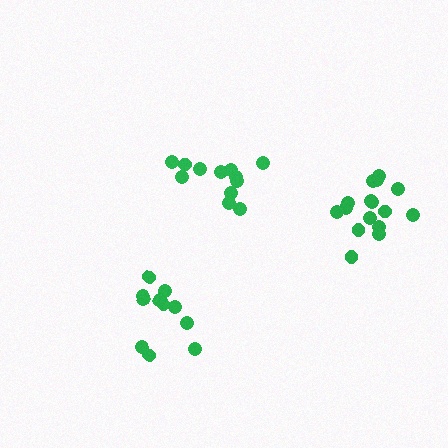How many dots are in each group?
Group 1: 11 dots, Group 2: 16 dots, Group 3: 12 dots (39 total).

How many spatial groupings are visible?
There are 3 spatial groupings.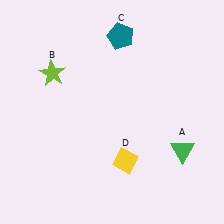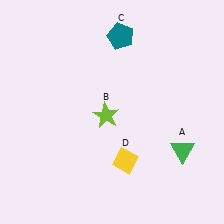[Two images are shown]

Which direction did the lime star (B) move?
The lime star (B) moved right.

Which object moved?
The lime star (B) moved right.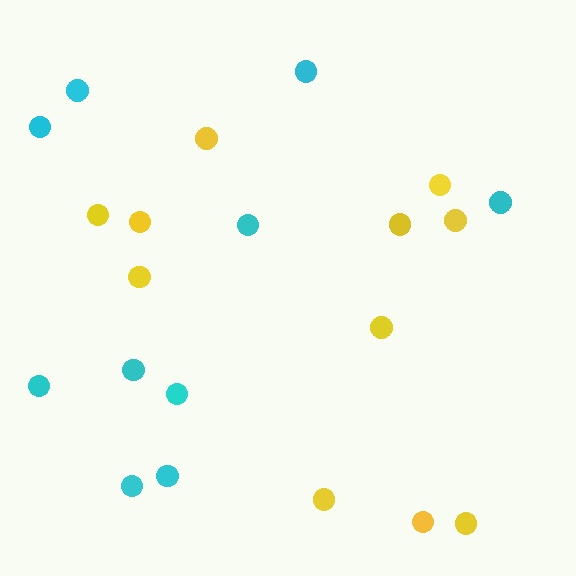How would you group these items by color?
There are 2 groups: one group of yellow circles (11) and one group of cyan circles (10).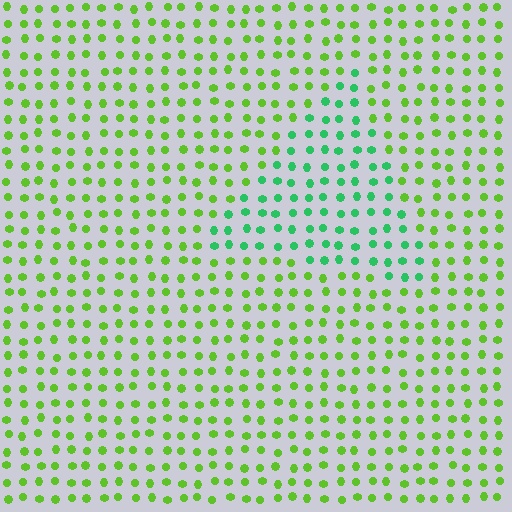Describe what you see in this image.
The image is filled with small lime elements in a uniform arrangement. A triangle-shaped region is visible where the elements are tinted to a slightly different hue, forming a subtle color boundary.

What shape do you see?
I see a triangle.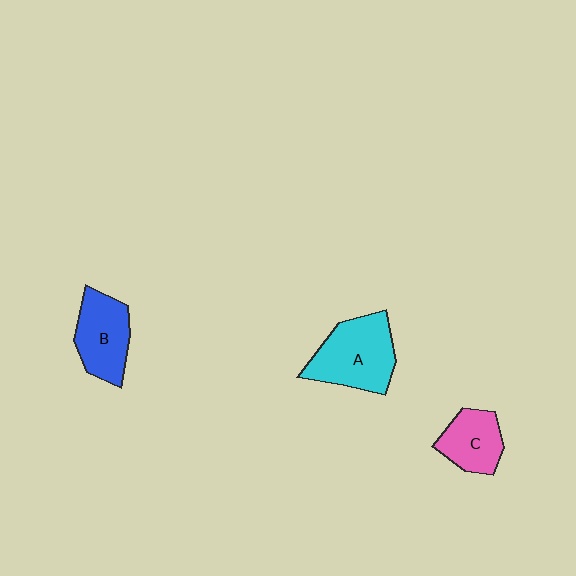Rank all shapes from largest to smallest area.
From largest to smallest: A (cyan), B (blue), C (pink).